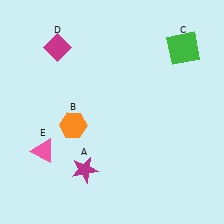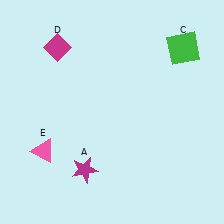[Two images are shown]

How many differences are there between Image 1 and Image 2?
There is 1 difference between the two images.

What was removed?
The orange hexagon (B) was removed in Image 2.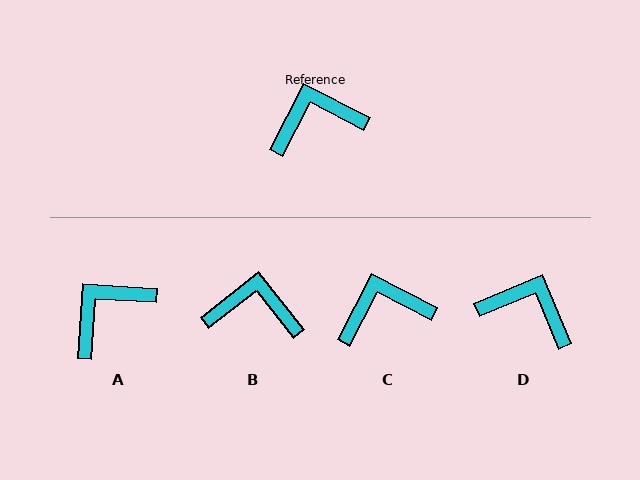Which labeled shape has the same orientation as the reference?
C.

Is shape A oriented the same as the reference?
No, it is off by about 24 degrees.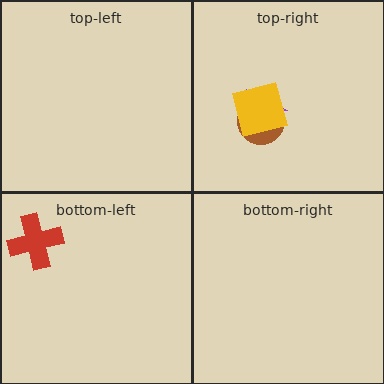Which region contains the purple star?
The top-right region.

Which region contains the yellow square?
The top-right region.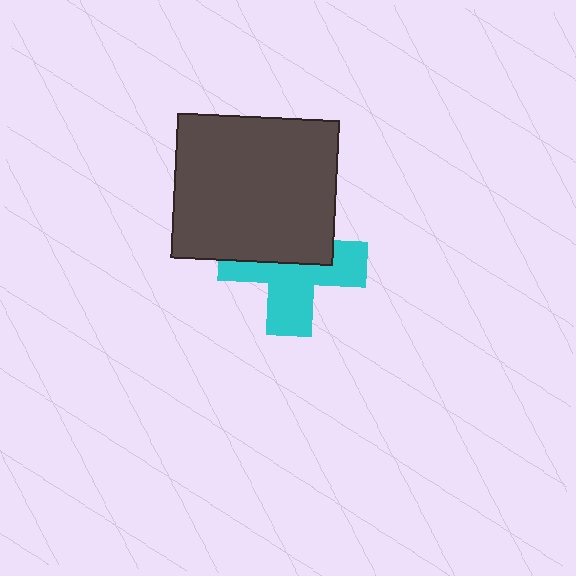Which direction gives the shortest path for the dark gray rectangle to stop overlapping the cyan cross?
Moving up gives the shortest separation.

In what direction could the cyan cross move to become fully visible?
The cyan cross could move down. That would shift it out from behind the dark gray rectangle entirely.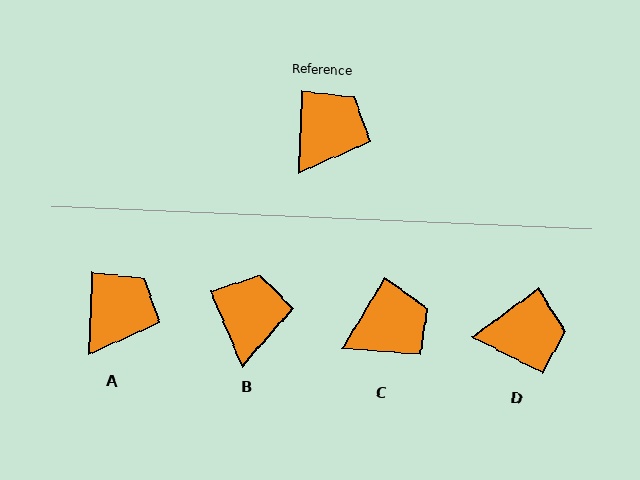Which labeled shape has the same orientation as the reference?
A.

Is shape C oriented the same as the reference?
No, it is off by about 28 degrees.